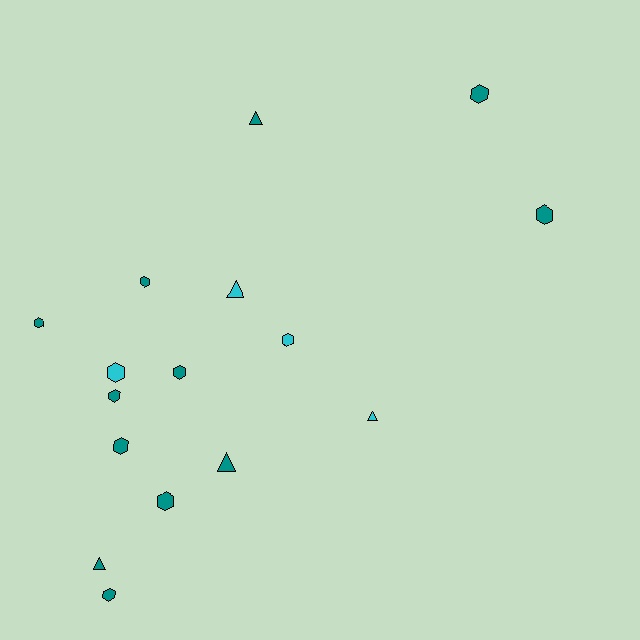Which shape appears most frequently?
Hexagon, with 11 objects.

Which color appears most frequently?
Teal, with 12 objects.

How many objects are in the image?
There are 16 objects.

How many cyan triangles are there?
There are 2 cyan triangles.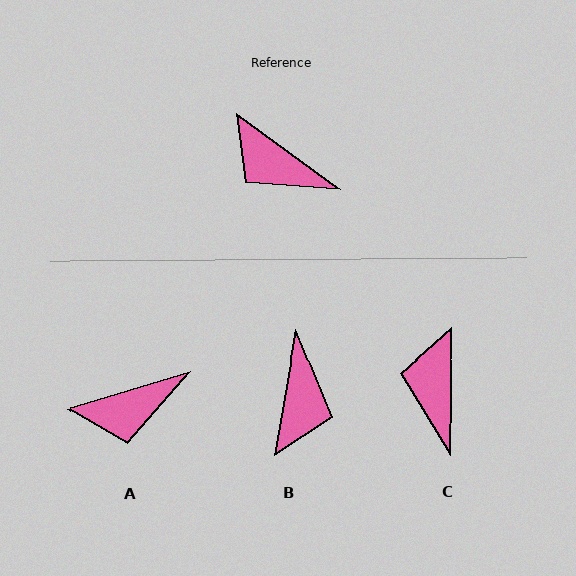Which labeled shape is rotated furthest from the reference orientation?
B, about 116 degrees away.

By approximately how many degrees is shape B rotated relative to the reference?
Approximately 116 degrees counter-clockwise.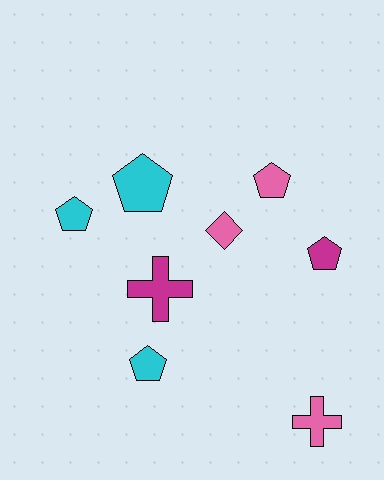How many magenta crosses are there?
There is 1 magenta cross.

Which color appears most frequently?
Cyan, with 3 objects.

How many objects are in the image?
There are 8 objects.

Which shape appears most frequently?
Pentagon, with 5 objects.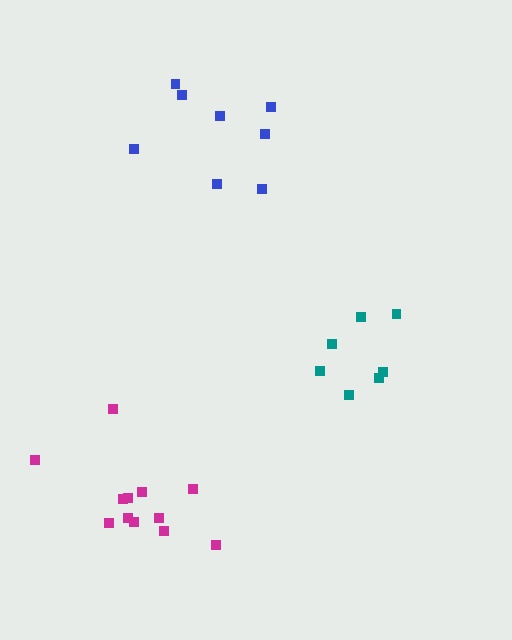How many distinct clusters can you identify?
There are 3 distinct clusters.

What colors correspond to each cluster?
The clusters are colored: teal, magenta, blue.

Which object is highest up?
The blue cluster is topmost.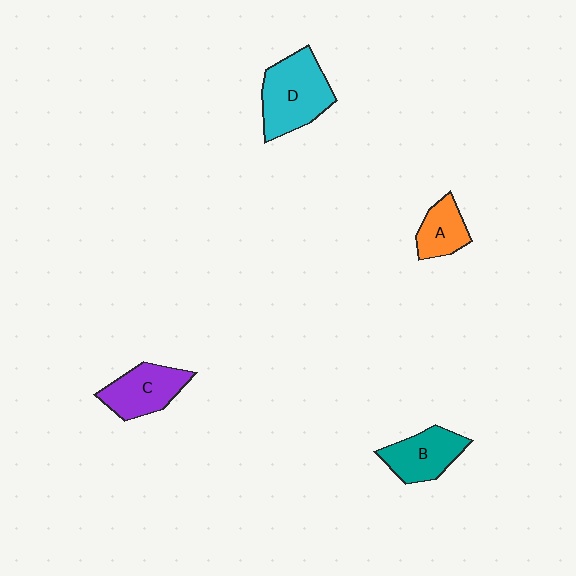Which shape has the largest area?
Shape D (cyan).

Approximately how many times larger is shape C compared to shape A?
Approximately 1.4 times.